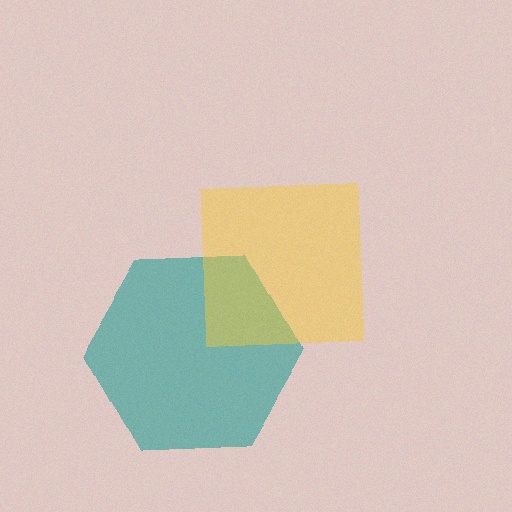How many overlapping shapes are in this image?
There are 2 overlapping shapes in the image.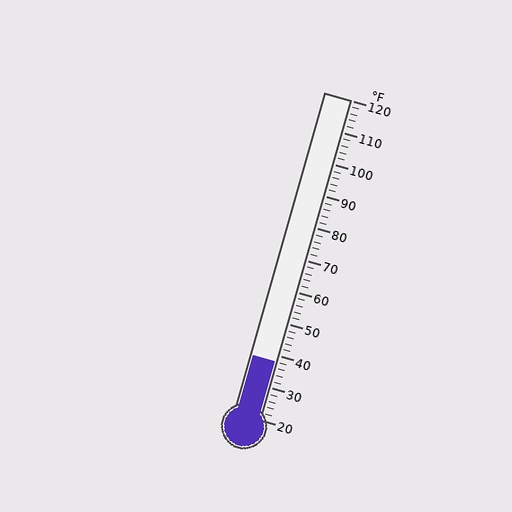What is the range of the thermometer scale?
The thermometer scale ranges from 20°F to 120°F.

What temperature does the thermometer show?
The thermometer shows approximately 38°F.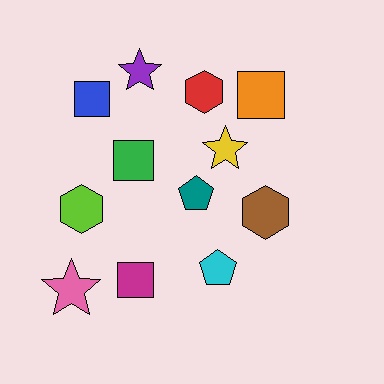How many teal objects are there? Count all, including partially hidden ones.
There is 1 teal object.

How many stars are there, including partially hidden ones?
There are 3 stars.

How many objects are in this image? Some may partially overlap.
There are 12 objects.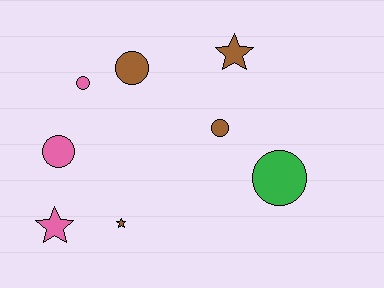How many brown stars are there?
There are 2 brown stars.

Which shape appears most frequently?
Circle, with 5 objects.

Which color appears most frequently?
Brown, with 4 objects.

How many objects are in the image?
There are 8 objects.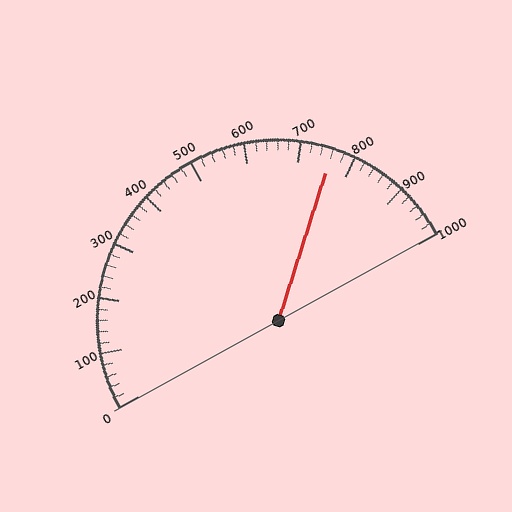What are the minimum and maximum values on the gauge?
The gauge ranges from 0 to 1000.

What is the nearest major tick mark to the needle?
The nearest major tick mark is 800.